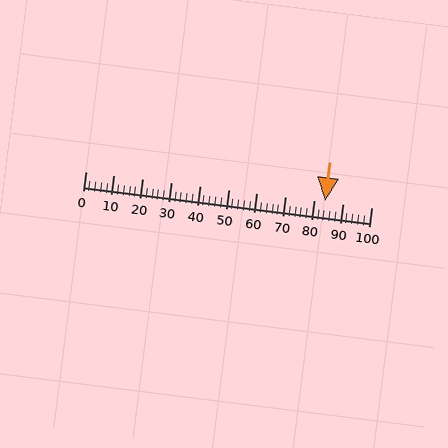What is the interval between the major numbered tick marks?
The major tick marks are spaced 10 units apart.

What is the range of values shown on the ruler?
The ruler shows values from 0 to 100.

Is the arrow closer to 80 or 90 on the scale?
The arrow is closer to 80.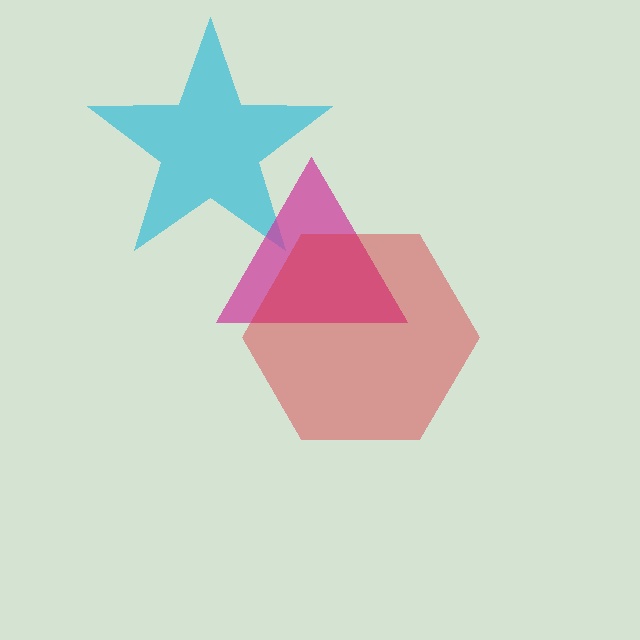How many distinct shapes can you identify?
There are 3 distinct shapes: a cyan star, a magenta triangle, a red hexagon.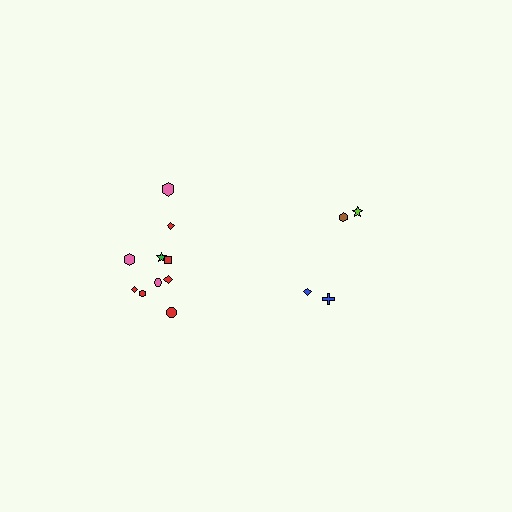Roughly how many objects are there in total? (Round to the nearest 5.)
Roughly 15 objects in total.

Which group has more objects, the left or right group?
The left group.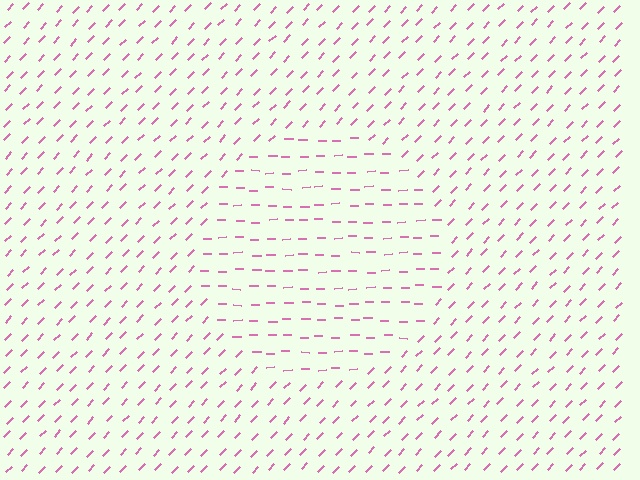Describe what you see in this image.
The image is filled with small pink line segments. A circle region in the image has lines oriented differently from the surrounding lines, creating a visible texture boundary.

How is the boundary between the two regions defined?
The boundary is defined purely by a change in line orientation (approximately 45 degrees difference). All lines are the same color and thickness.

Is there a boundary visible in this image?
Yes, there is a texture boundary formed by a change in line orientation.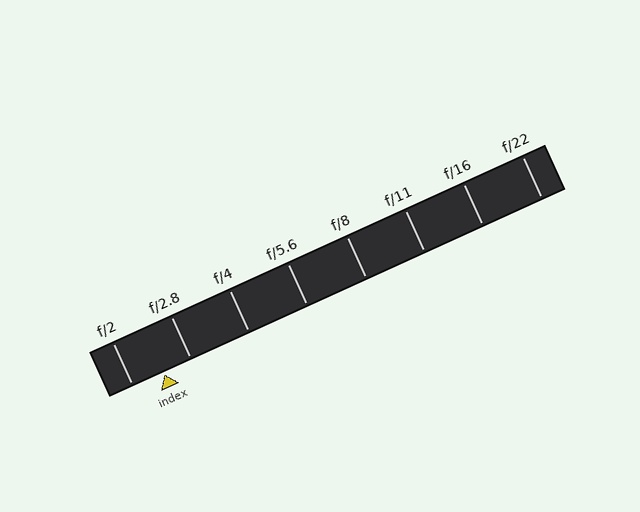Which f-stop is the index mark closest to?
The index mark is closest to f/2.8.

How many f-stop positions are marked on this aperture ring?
There are 8 f-stop positions marked.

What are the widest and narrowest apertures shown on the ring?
The widest aperture shown is f/2 and the narrowest is f/22.